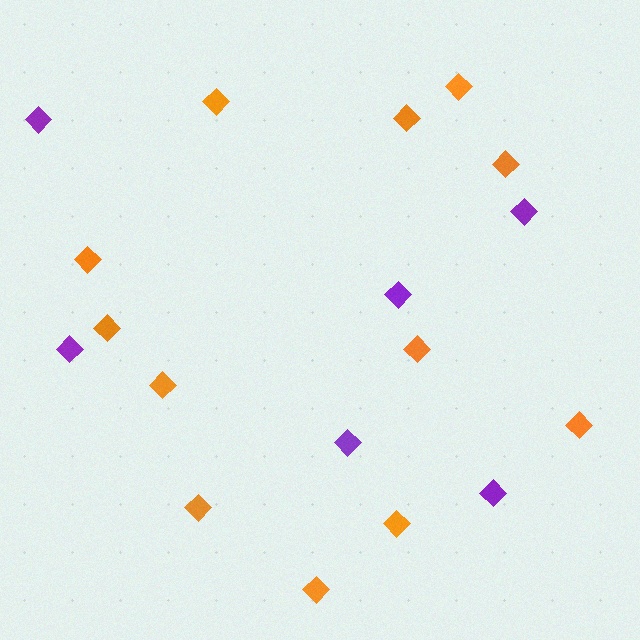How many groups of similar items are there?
There are 2 groups: one group of purple diamonds (6) and one group of orange diamonds (12).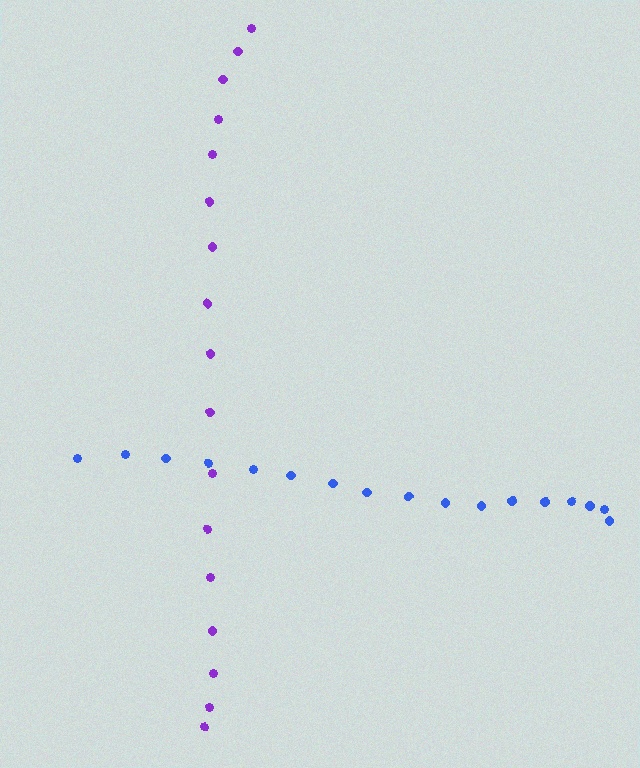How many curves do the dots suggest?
There are 2 distinct paths.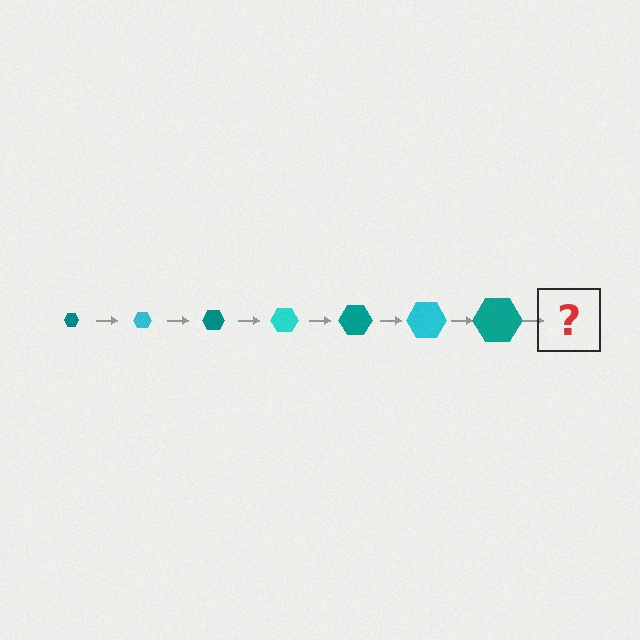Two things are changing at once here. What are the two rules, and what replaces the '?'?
The two rules are that the hexagon grows larger each step and the color cycles through teal and cyan. The '?' should be a cyan hexagon, larger than the previous one.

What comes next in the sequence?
The next element should be a cyan hexagon, larger than the previous one.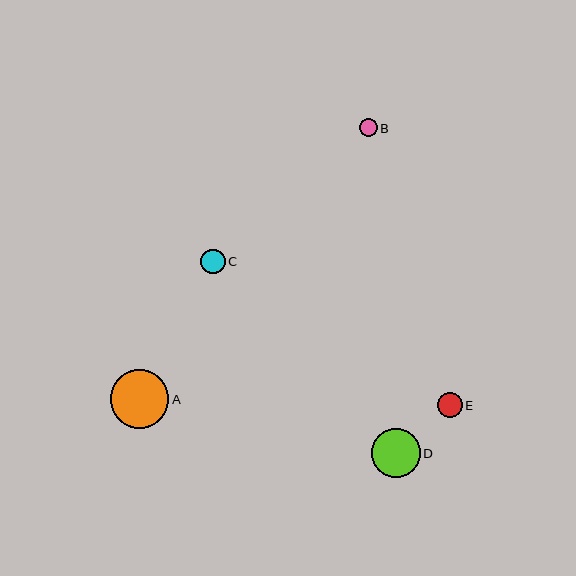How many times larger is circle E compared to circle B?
Circle E is approximately 1.4 times the size of circle B.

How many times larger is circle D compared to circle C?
Circle D is approximately 2.0 times the size of circle C.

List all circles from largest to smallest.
From largest to smallest: A, D, E, C, B.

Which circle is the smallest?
Circle B is the smallest with a size of approximately 18 pixels.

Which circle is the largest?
Circle A is the largest with a size of approximately 58 pixels.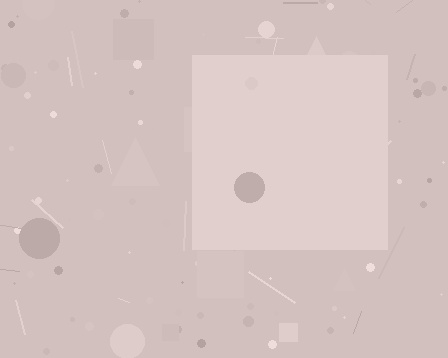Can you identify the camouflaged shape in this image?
The camouflaged shape is a square.